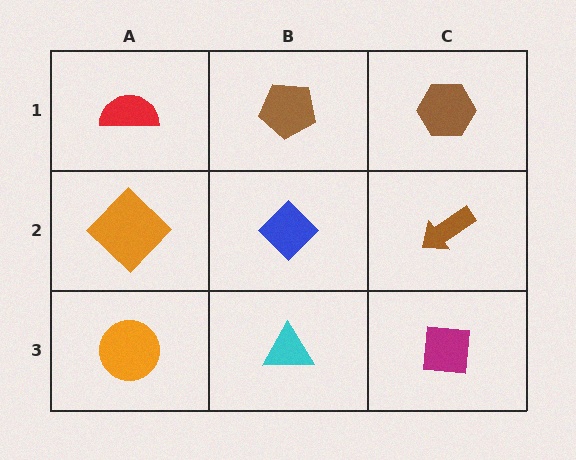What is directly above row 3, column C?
A brown arrow.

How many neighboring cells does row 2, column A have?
3.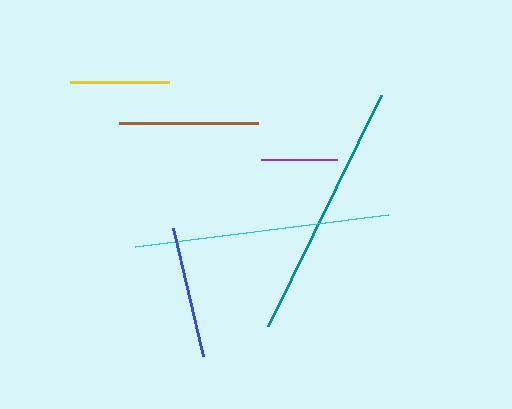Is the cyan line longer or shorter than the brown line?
The cyan line is longer than the brown line.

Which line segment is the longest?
The teal line is the longest at approximately 257 pixels.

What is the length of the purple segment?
The purple segment is approximately 77 pixels long.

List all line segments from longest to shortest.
From longest to shortest: teal, cyan, brown, blue, yellow, purple.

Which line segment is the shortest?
The purple line is the shortest at approximately 77 pixels.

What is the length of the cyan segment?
The cyan segment is approximately 254 pixels long.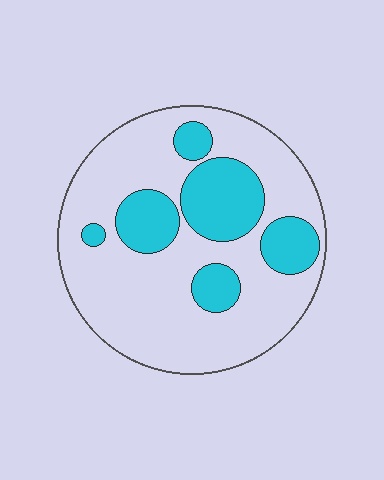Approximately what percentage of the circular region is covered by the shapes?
Approximately 25%.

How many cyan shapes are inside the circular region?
6.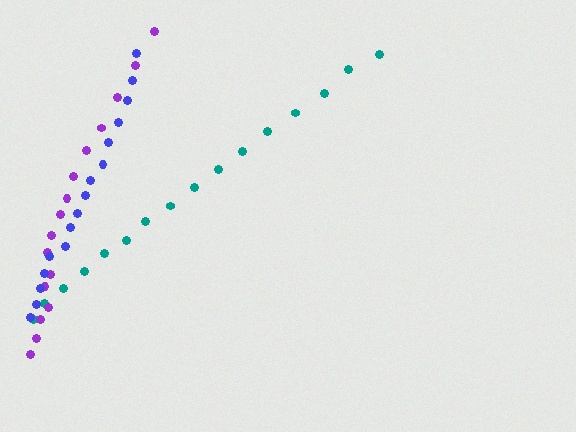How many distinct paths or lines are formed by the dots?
There are 3 distinct paths.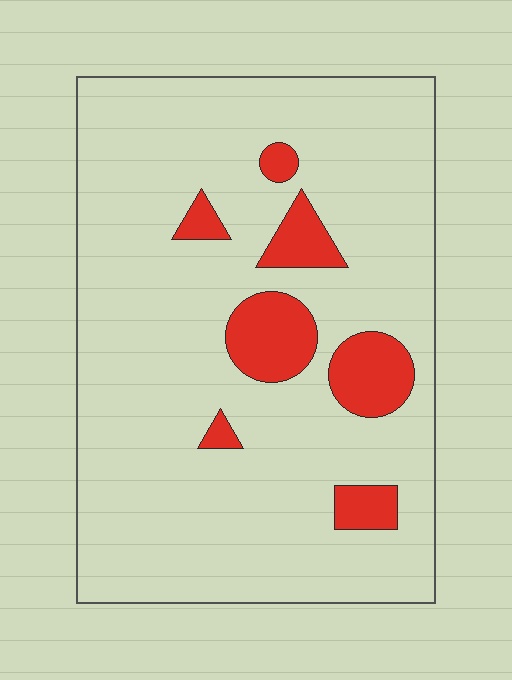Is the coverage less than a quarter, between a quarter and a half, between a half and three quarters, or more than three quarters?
Less than a quarter.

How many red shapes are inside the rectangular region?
7.